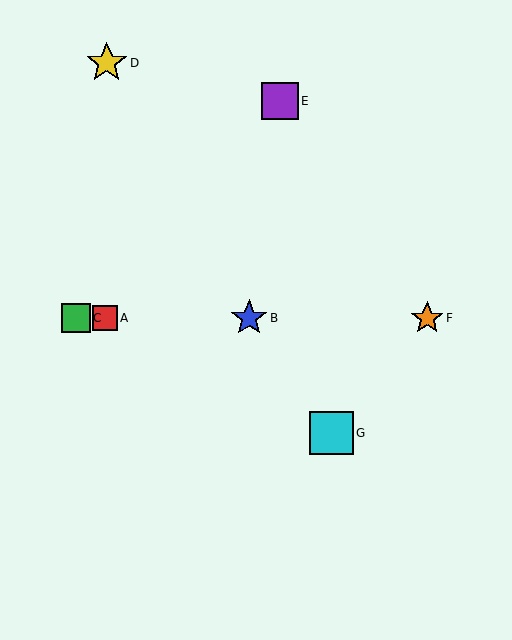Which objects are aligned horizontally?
Objects A, B, C, F are aligned horizontally.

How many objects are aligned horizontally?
4 objects (A, B, C, F) are aligned horizontally.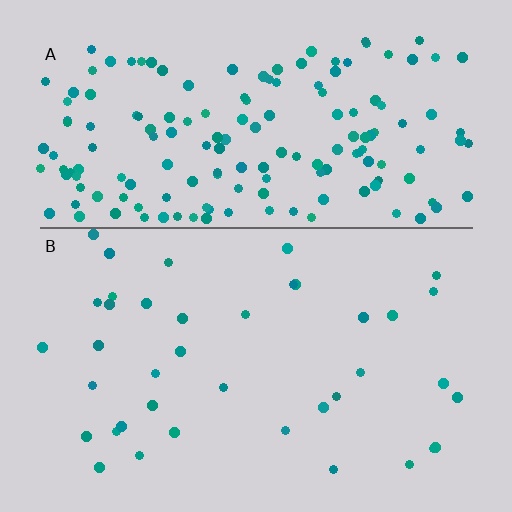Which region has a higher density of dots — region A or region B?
A (the top).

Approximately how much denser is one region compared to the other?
Approximately 4.3× — region A over region B.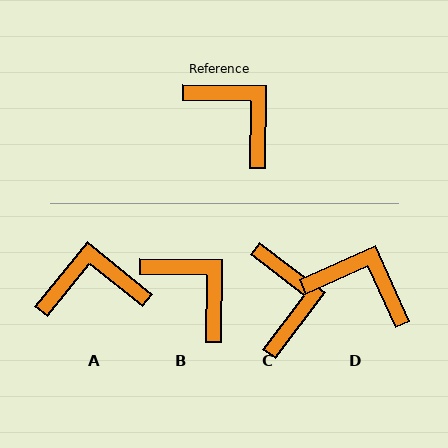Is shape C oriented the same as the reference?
No, it is off by about 37 degrees.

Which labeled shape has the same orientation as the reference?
B.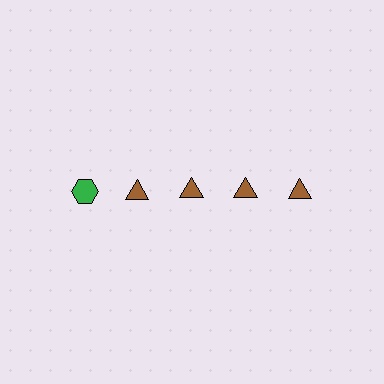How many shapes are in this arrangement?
There are 5 shapes arranged in a grid pattern.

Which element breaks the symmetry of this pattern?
The green hexagon in the top row, leftmost column breaks the symmetry. All other shapes are brown triangles.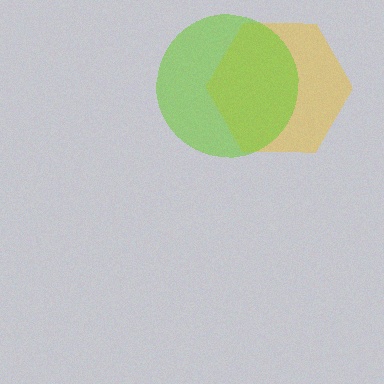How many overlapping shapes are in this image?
There are 2 overlapping shapes in the image.